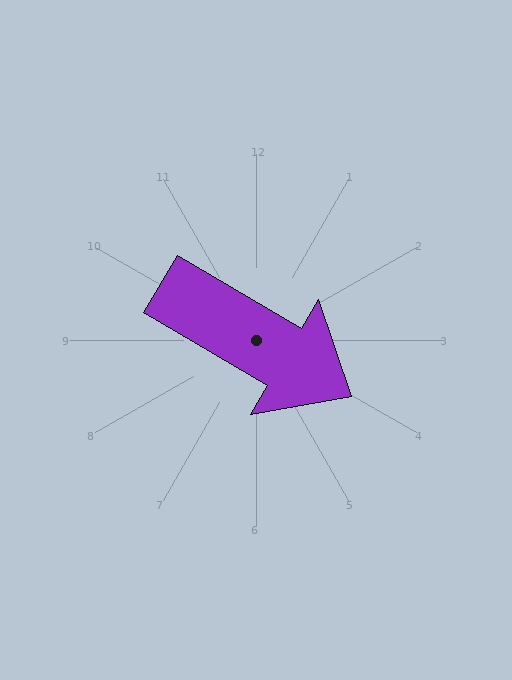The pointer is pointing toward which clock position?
Roughly 4 o'clock.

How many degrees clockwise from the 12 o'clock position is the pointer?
Approximately 120 degrees.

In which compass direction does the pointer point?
Southeast.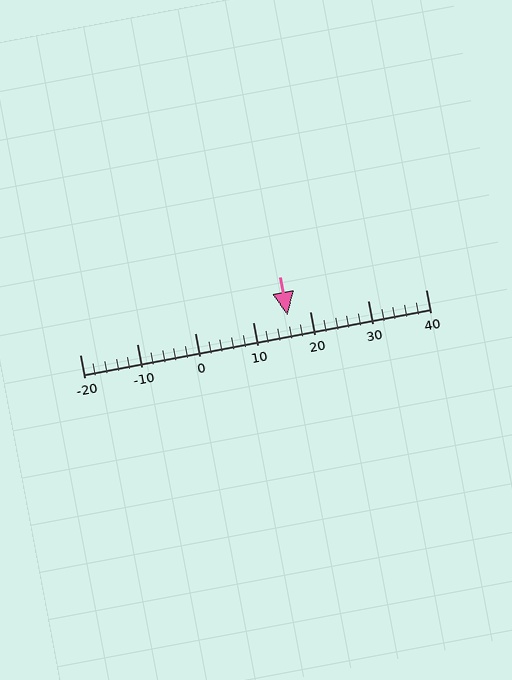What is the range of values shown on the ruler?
The ruler shows values from -20 to 40.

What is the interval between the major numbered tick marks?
The major tick marks are spaced 10 units apart.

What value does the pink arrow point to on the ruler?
The pink arrow points to approximately 16.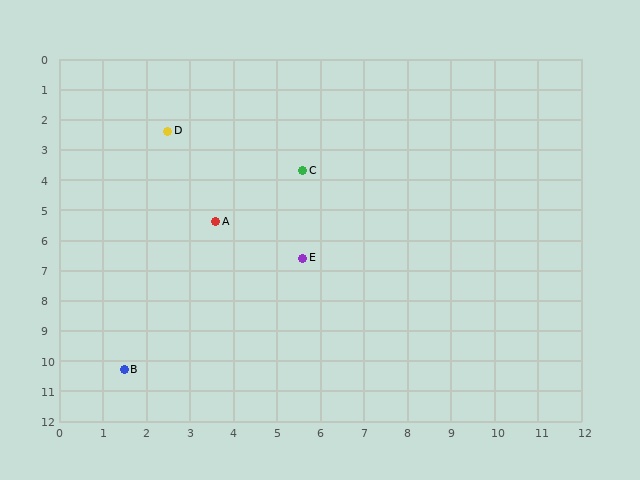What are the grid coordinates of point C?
Point C is at approximately (5.6, 3.7).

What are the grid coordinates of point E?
Point E is at approximately (5.6, 6.6).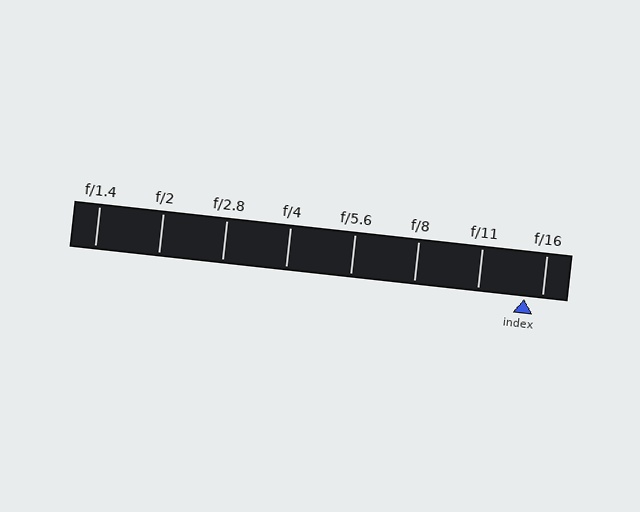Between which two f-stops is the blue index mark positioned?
The index mark is between f/11 and f/16.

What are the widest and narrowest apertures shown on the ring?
The widest aperture shown is f/1.4 and the narrowest is f/16.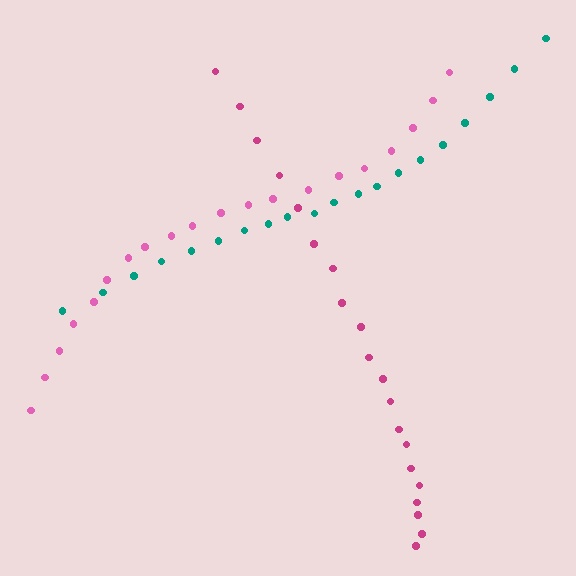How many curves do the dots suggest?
There are 3 distinct paths.